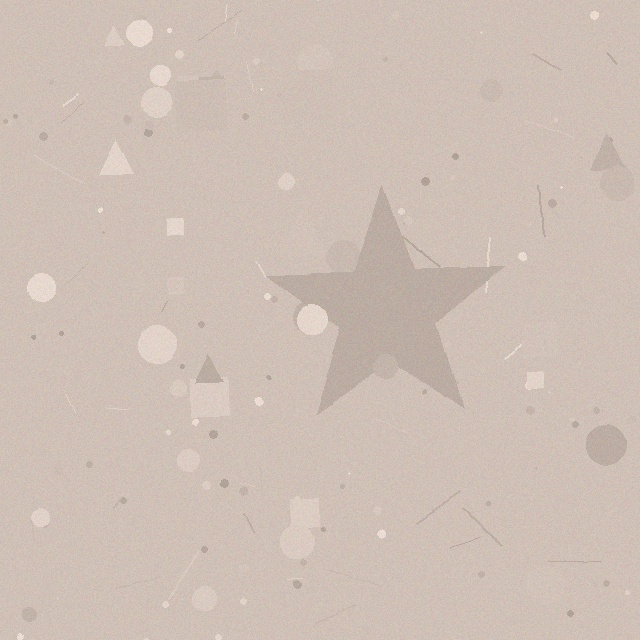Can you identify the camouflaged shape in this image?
The camouflaged shape is a star.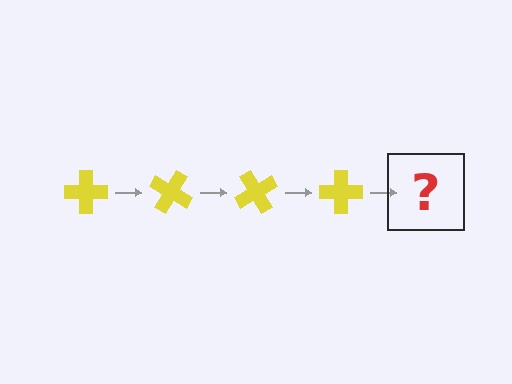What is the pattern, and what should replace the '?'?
The pattern is that the cross rotates 30 degrees each step. The '?' should be a yellow cross rotated 120 degrees.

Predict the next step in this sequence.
The next step is a yellow cross rotated 120 degrees.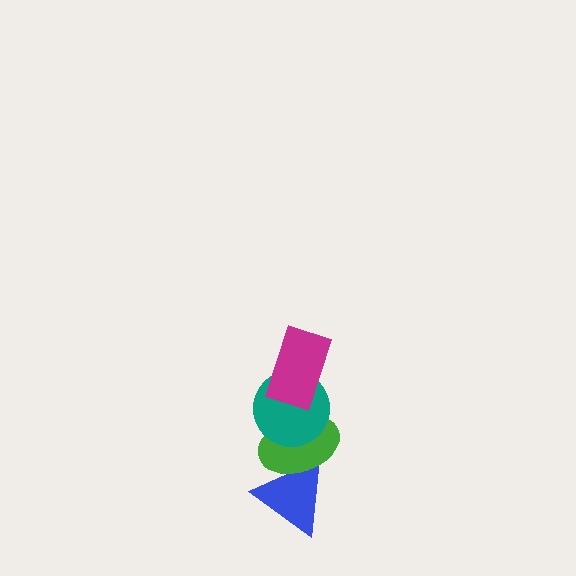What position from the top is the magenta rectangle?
The magenta rectangle is 1st from the top.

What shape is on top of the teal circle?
The magenta rectangle is on top of the teal circle.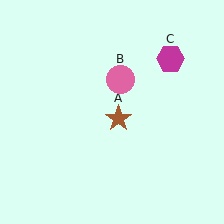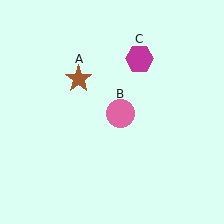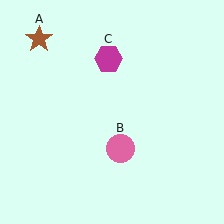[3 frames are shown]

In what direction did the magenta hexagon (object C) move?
The magenta hexagon (object C) moved left.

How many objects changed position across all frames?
3 objects changed position: brown star (object A), pink circle (object B), magenta hexagon (object C).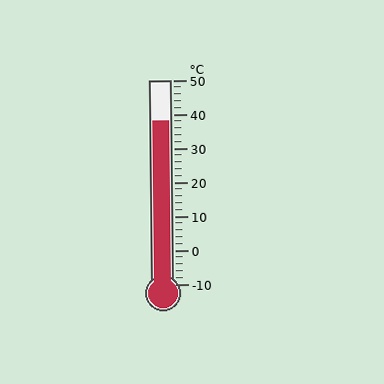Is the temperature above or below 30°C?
The temperature is above 30°C.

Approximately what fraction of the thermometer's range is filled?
The thermometer is filled to approximately 80% of its range.